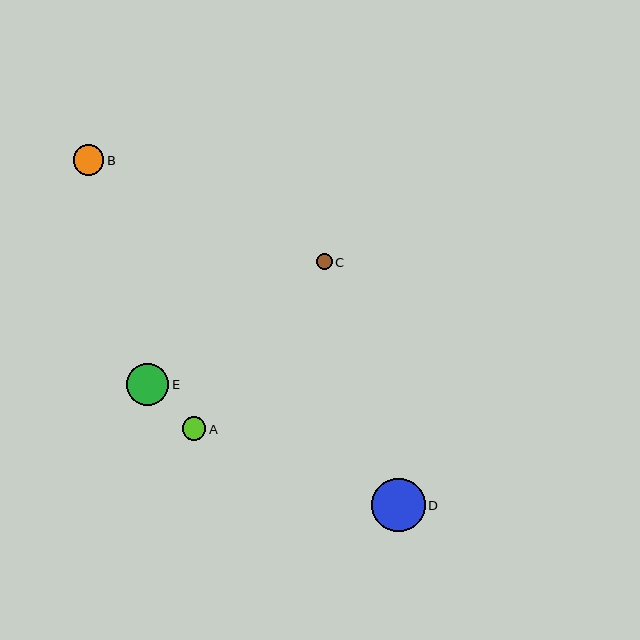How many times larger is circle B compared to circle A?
Circle B is approximately 1.3 times the size of circle A.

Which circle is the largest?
Circle D is the largest with a size of approximately 54 pixels.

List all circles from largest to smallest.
From largest to smallest: D, E, B, A, C.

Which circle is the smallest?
Circle C is the smallest with a size of approximately 16 pixels.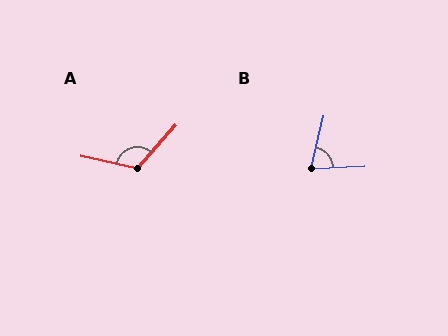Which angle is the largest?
A, at approximately 119 degrees.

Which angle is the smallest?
B, at approximately 74 degrees.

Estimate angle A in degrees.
Approximately 119 degrees.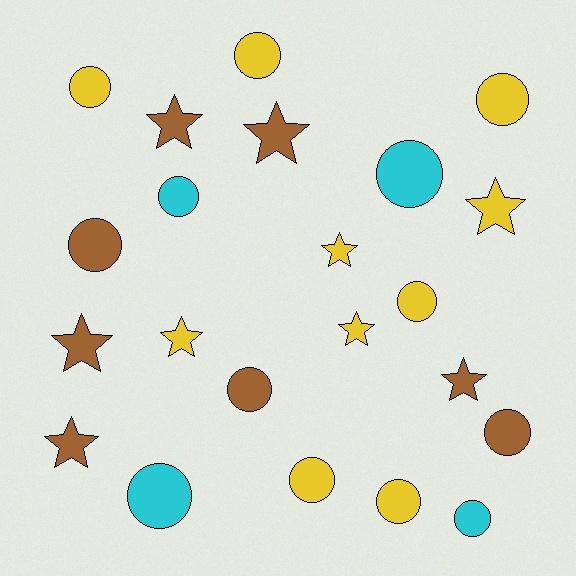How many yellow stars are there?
There are 4 yellow stars.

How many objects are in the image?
There are 22 objects.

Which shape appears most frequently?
Circle, with 13 objects.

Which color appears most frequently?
Yellow, with 10 objects.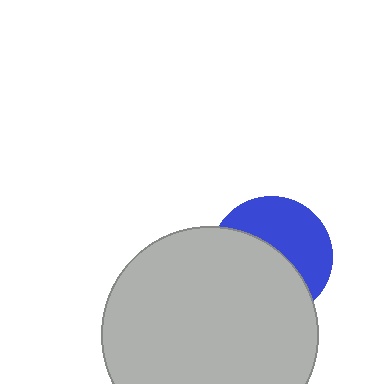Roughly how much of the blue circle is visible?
About half of it is visible (roughly 46%).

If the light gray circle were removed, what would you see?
You would see the complete blue circle.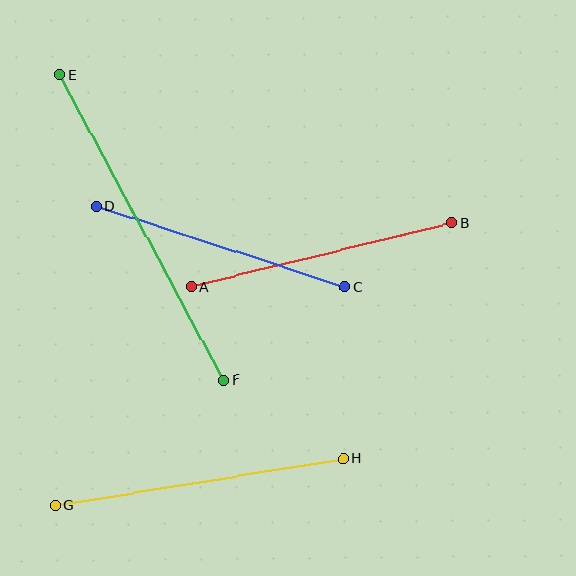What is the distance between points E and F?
The distance is approximately 346 pixels.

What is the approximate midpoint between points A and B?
The midpoint is at approximately (322, 255) pixels.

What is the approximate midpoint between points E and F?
The midpoint is at approximately (142, 227) pixels.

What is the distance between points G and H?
The distance is approximately 292 pixels.